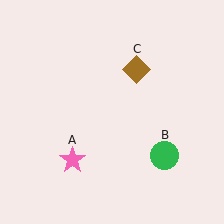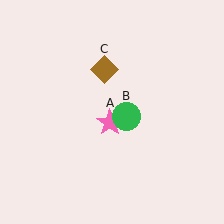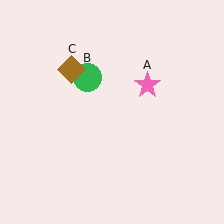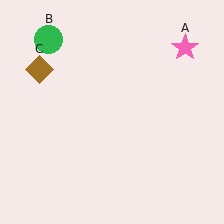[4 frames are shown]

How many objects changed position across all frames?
3 objects changed position: pink star (object A), green circle (object B), brown diamond (object C).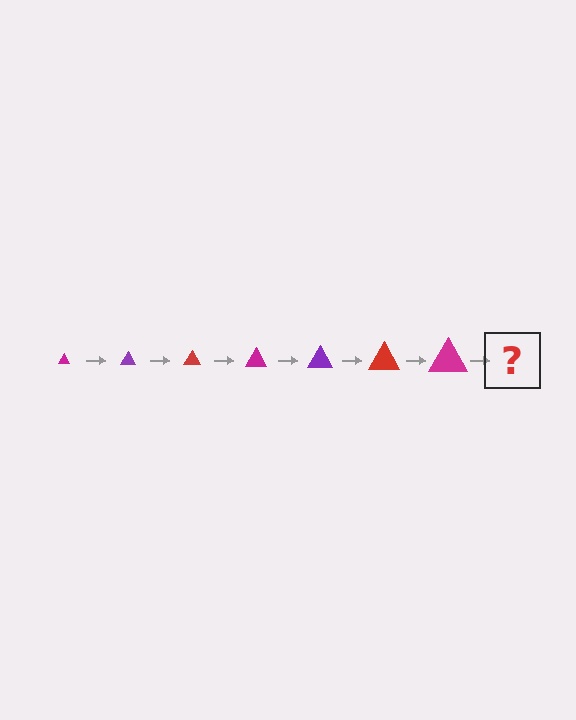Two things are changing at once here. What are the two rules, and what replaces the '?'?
The two rules are that the triangle grows larger each step and the color cycles through magenta, purple, and red. The '?' should be a purple triangle, larger than the previous one.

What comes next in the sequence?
The next element should be a purple triangle, larger than the previous one.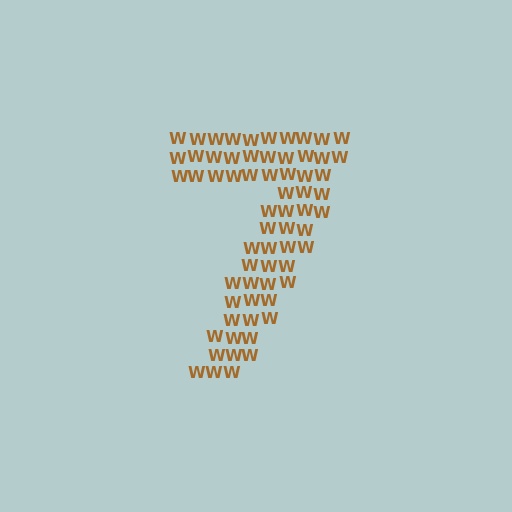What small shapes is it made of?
It is made of small letter W's.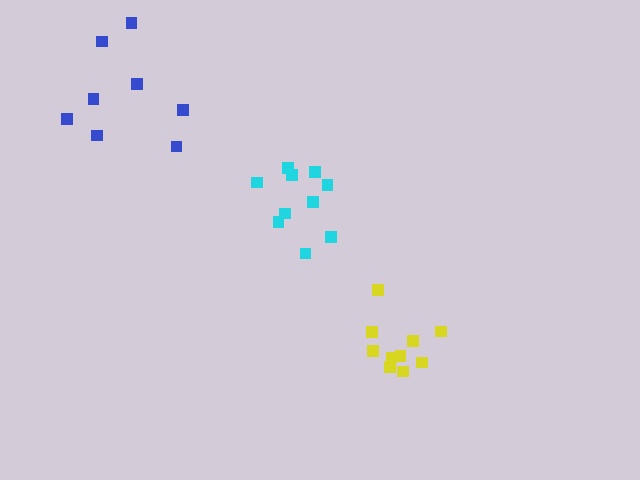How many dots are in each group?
Group 1: 10 dots, Group 2: 10 dots, Group 3: 8 dots (28 total).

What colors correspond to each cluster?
The clusters are colored: cyan, yellow, blue.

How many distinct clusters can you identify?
There are 3 distinct clusters.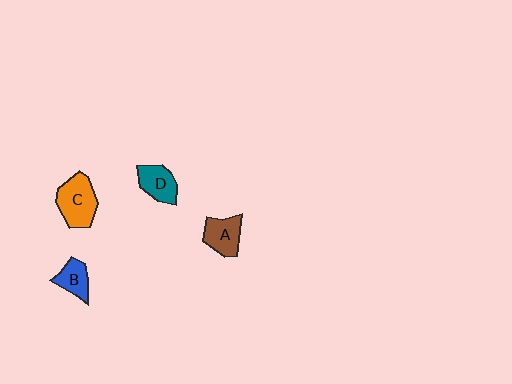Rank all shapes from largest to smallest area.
From largest to smallest: C (orange), A (brown), D (teal), B (blue).